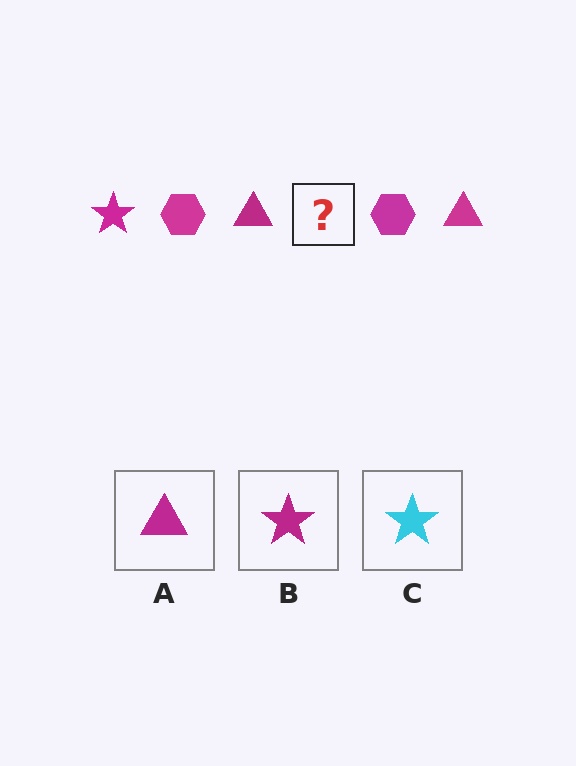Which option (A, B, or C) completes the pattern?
B.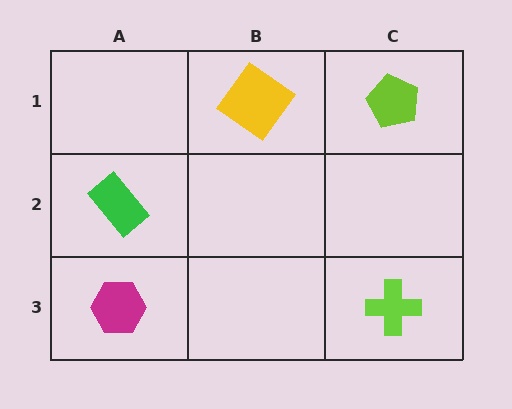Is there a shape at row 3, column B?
No, that cell is empty.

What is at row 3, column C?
A lime cross.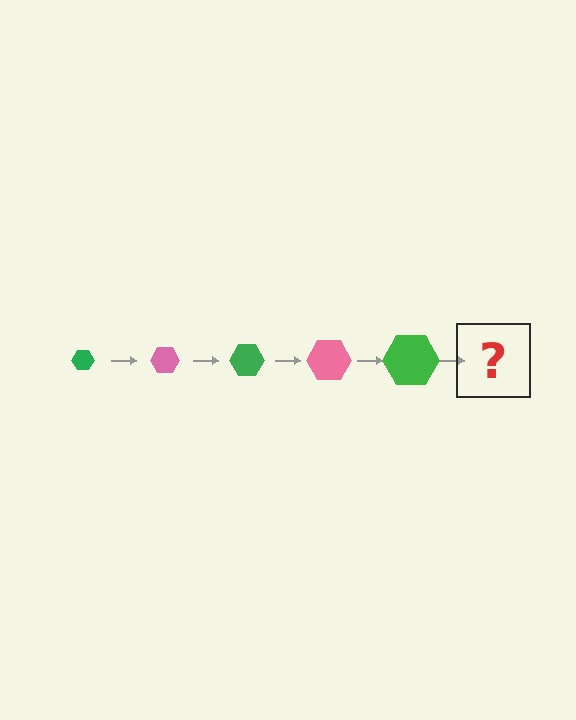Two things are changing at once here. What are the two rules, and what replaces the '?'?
The two rules are that the hexagon grows larger each step and the color cycles through green and pink. The '?' should be a pink hexagon, larger than the previous one.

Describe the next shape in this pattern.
It should be a pink hexagon, larger than the previous one.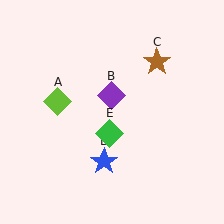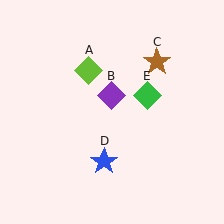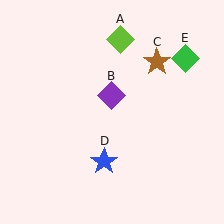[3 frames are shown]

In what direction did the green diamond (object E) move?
The green diamond (object E) moved up and to the right.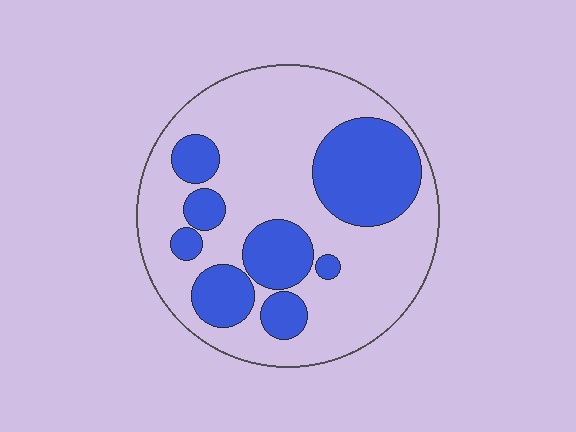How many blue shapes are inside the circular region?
8.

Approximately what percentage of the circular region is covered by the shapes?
Approximately 30%.